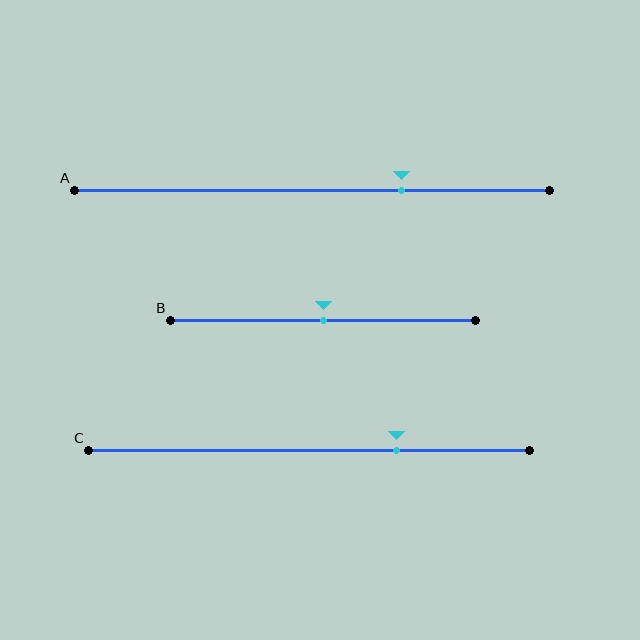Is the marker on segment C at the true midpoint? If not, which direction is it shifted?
No, the marker on segment C is shifted to the right by about 20% of the segment length.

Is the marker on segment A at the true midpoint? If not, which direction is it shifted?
No, the marker on segment A is shifted to the right by about 19% of the segment length.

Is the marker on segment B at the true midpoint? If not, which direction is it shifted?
Yes, the marker on segment B is at the true midpoint.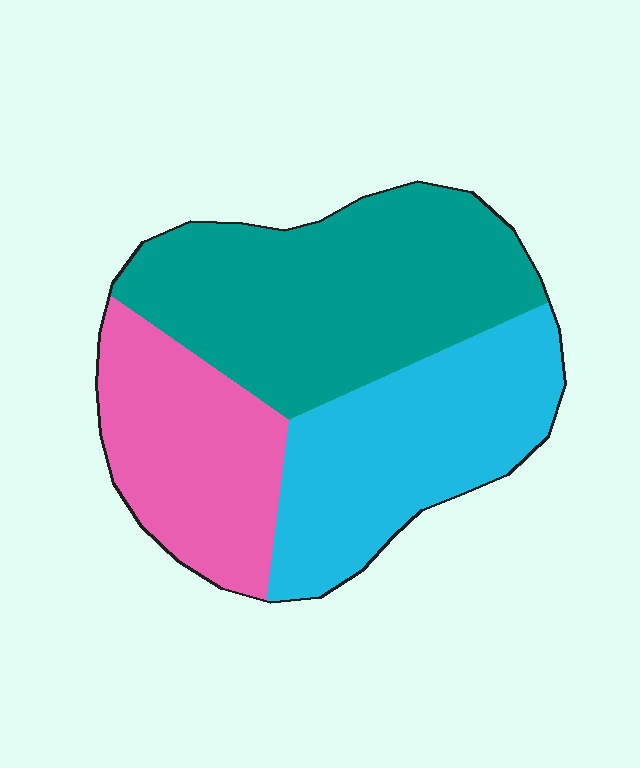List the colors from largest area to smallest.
From largest to smallest: teal, cyan, pink.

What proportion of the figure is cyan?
Cyan covers about 30% of the figure.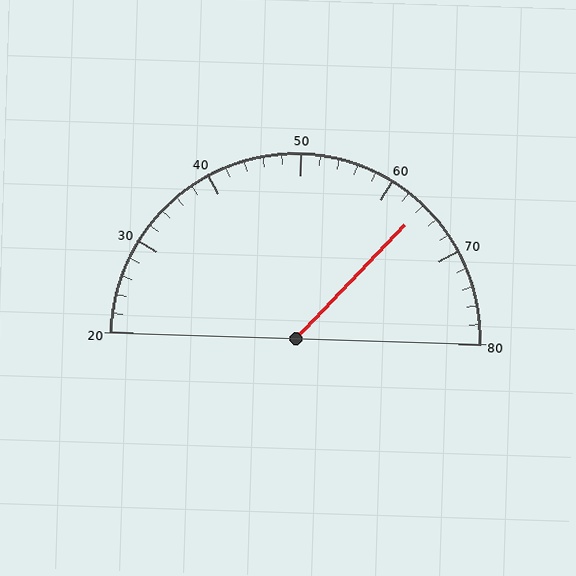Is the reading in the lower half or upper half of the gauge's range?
The reading is in the upper half of the range (20 to 80).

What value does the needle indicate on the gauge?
The needle indicates approximately 64.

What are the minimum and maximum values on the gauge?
The gauge ranges from 20 to 80.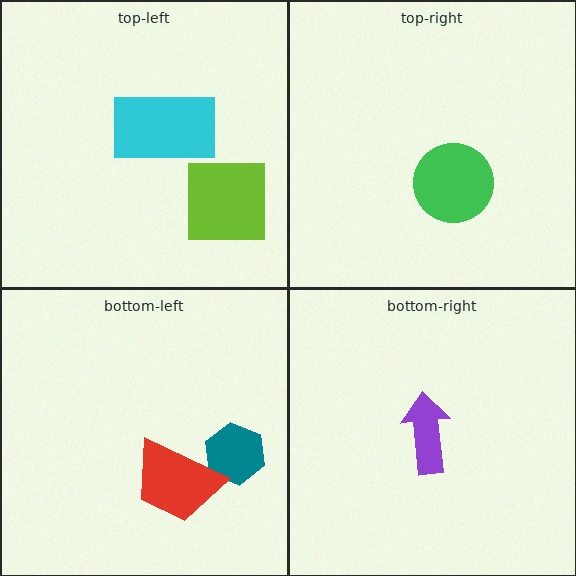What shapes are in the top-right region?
The green circle.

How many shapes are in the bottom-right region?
1.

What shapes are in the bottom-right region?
The purple arrow.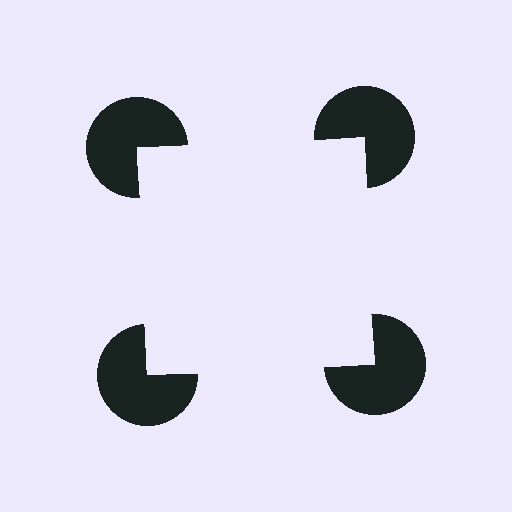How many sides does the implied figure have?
4 sides.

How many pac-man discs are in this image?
There are 4 — one at each vertex of the illusory square.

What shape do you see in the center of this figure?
An illusory square — its edges are inferred from the aligned wedge cuts in the pac-man discs, not physically drawn.